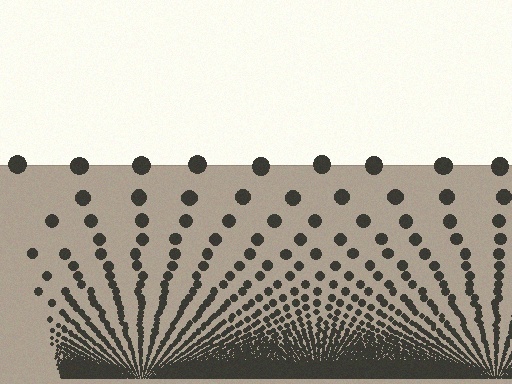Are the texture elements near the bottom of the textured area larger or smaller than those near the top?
Smaller. The gradient is inverted — elements near the bottom are smaller and denser.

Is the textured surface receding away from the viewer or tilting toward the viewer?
The surface appears to tilt toward the viewer. Texture elements get larger and sparser toward the top.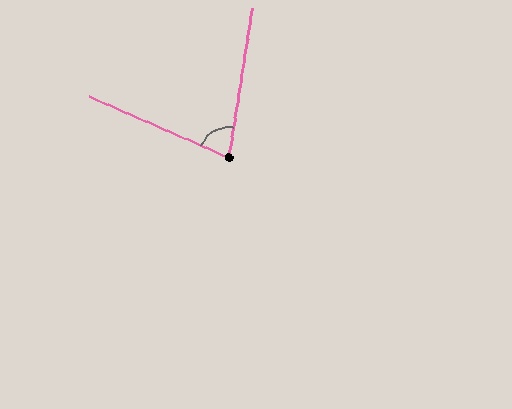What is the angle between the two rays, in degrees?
Approximately 75 degrees.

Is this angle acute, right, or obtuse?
It is acute.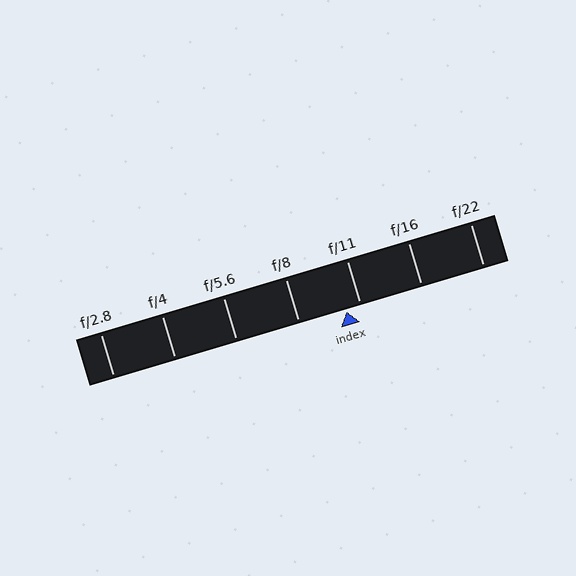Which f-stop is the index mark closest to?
The index mark is closest to f/11.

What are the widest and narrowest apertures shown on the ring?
The widest aperture shown is f/2.8 and the narrowest is f/22.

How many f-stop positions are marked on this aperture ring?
There are 7 f-stop positions marked.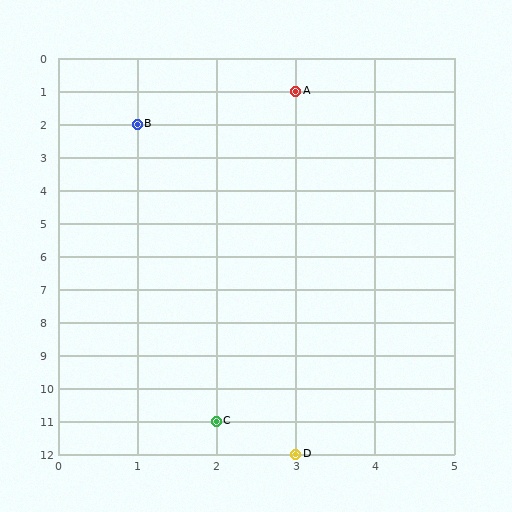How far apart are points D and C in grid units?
Points D and C are 1 column and 1 row apart (about 1.4 grid units diagonally).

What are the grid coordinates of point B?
Point B is at grid coordinates (1, 2).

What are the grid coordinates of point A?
Point A is at grid coordinates (3, 1).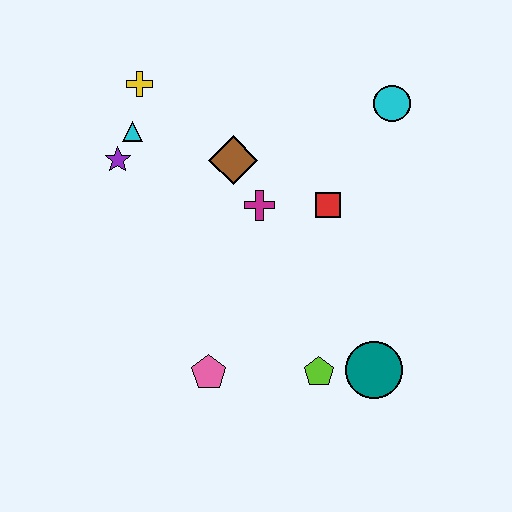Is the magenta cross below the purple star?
Yes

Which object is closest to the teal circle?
The lime pentagon is closest to the teal circle.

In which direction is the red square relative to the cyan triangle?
The red square is to the right of the cyan triangle.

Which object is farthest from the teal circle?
The yellow cross is farthest from the teal circle.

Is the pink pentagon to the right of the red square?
No